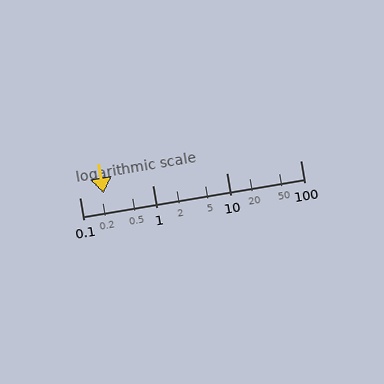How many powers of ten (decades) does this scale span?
The scale spans 3 decades, from 0.1 to 100.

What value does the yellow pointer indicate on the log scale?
The pointer indicates approximately 0.21.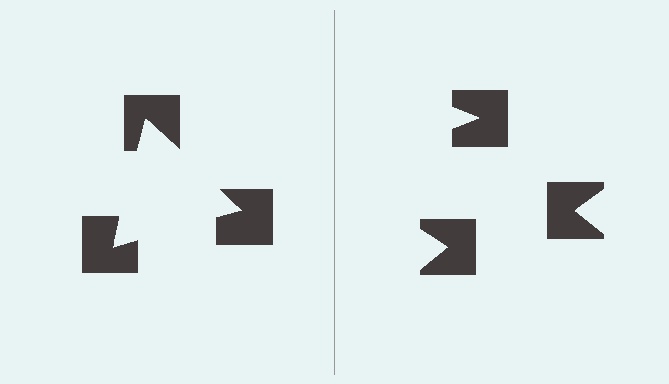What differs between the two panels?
The notched squares are positioned identically on both sides; only the wedge orientations differ. On the left they align to a triangle; on the right they are misaligned.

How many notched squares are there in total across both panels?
6 — 3 on each side.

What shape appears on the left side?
An illusory triangle.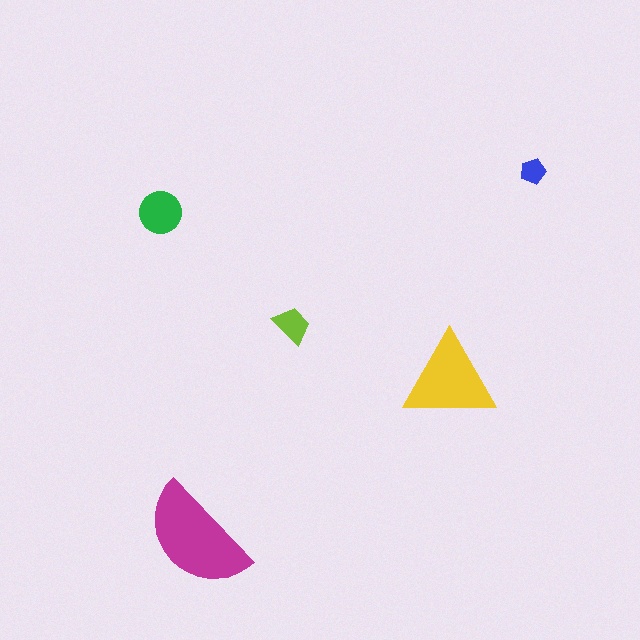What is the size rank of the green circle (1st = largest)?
3rd.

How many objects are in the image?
There are 5 objects in the image.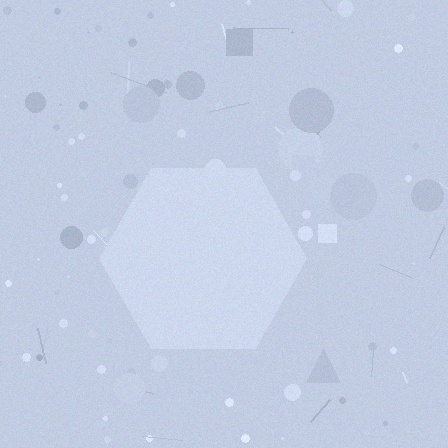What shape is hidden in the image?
A hexagon is hidden in the image.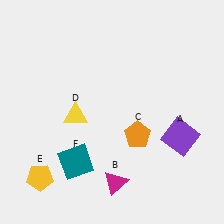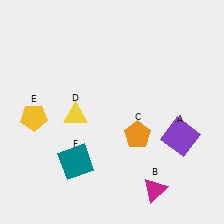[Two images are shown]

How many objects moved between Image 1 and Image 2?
2 objects moved between the two images.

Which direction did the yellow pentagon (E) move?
The yellow pentagon (E) moved up.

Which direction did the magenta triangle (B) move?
The magenta triangle (B) moved right.